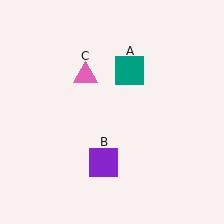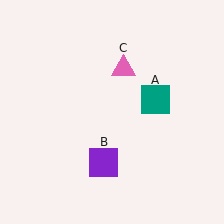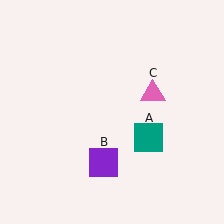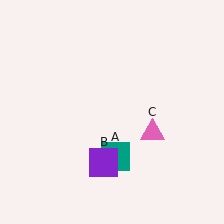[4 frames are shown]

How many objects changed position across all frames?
2 objects changed position: teal square (object A), pink triangle (object C).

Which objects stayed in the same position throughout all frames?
Purple square (object B) remained stationary.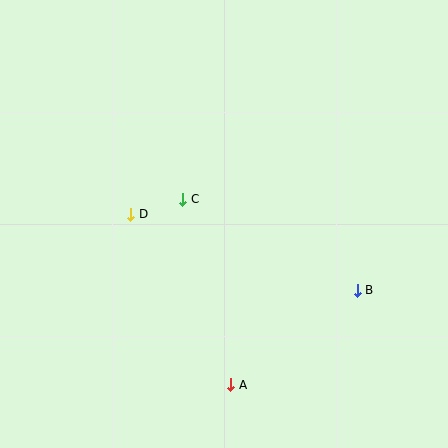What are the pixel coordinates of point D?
Point D is at (131, 214).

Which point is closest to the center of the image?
Point C at (183, 199) is closest to the center.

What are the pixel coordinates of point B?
Point B is at (357, 290).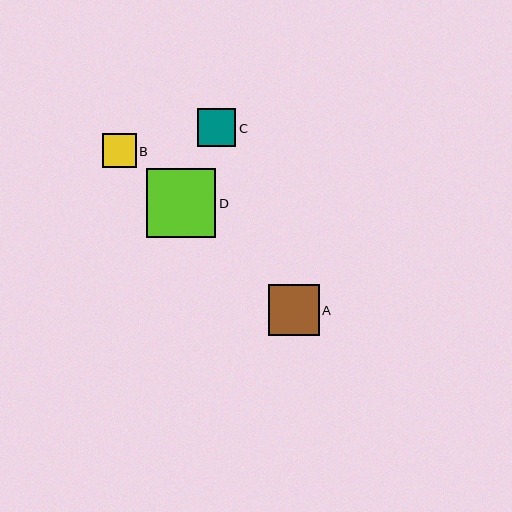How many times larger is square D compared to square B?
Square D is approximately 2.0 times the size of square B.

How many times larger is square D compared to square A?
Square D is approximately 1.4 times the size of square A.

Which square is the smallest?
Square B is the smallest with a size of approximately 34 pixels.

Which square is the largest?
Square D is the largest with a size of approximately 69 pixels.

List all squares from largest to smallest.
From largest to smallest: D, A, C, B.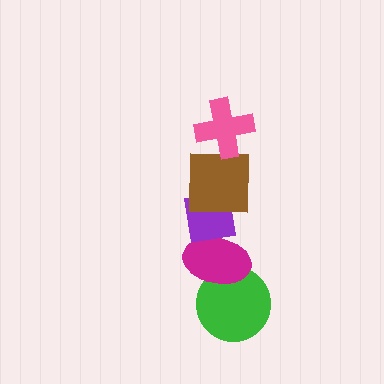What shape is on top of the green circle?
The magenta ellipse is on top of the green circle.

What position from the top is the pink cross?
The pink cross is 1st from the top.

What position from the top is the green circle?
The green circle is 5th from the top.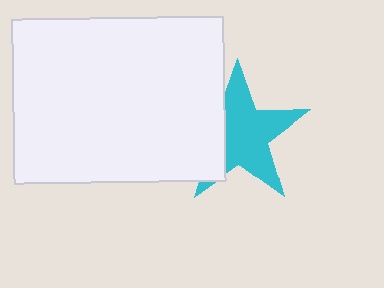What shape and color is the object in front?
The object in front is a white rectangle.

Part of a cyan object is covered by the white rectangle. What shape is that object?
It is a star.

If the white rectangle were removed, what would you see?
You would see the complete cyan star.